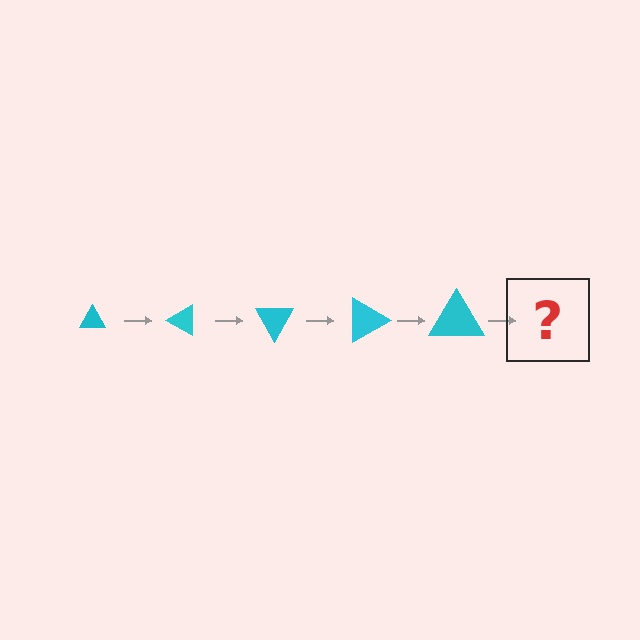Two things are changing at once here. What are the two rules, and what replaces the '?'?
The two rules are that the triangle grows larger each step and it rotates 30 degrees each step. The '?' should be a triangle, larger than the previous one and rotated 150 degrees from the start.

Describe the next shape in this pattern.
It should be a triangle, larger than the previous one and rotated 150 degrees from the start.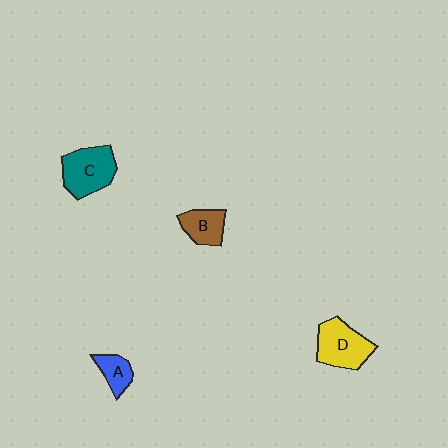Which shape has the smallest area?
Shape A (blue).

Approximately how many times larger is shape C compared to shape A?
Approximately 2.1 times.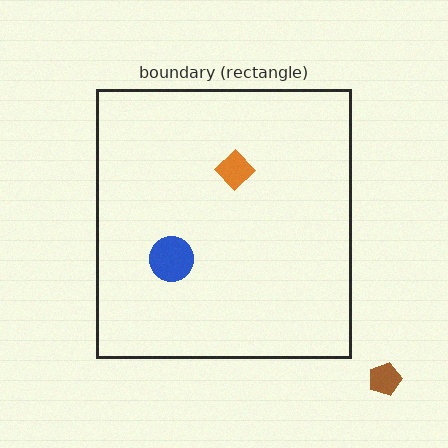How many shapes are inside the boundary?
2 inside, 1 outside.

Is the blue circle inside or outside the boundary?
Inside.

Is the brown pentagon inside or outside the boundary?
Outside.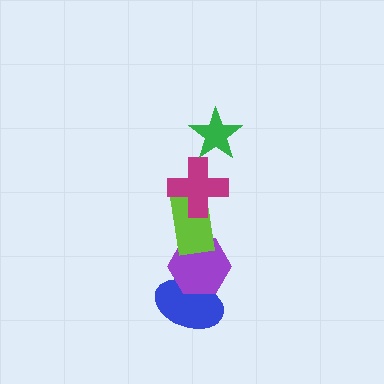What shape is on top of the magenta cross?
The green star is on top of the magenta cross.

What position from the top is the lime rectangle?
The lime rectangle is 3rd from the top.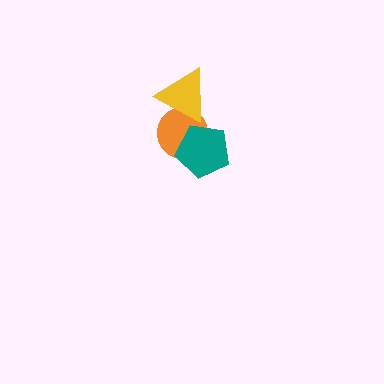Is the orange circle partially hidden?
Yes, it is partially covered by another shape.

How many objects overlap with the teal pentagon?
1 object overlaps with the teal pentagon.